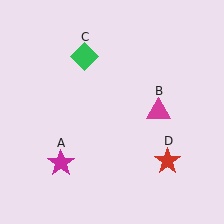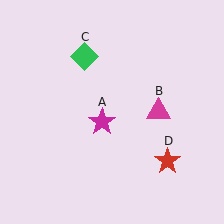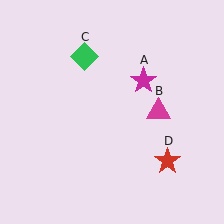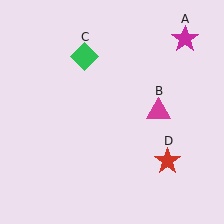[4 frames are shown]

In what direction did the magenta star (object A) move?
The magenta star (object A) moved up and to the right.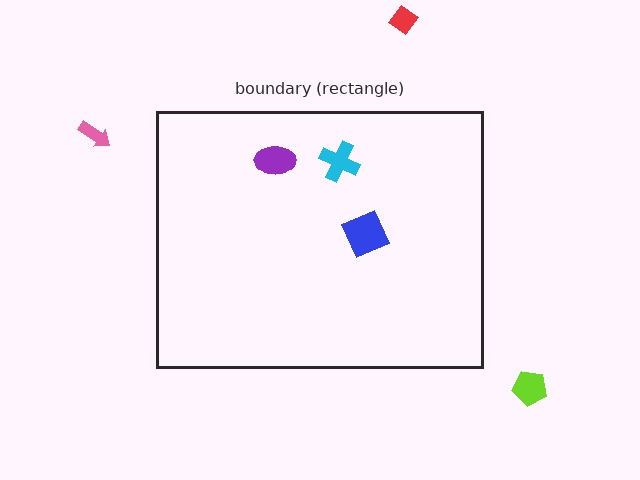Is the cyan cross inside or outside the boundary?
Inside.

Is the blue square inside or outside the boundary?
Inside.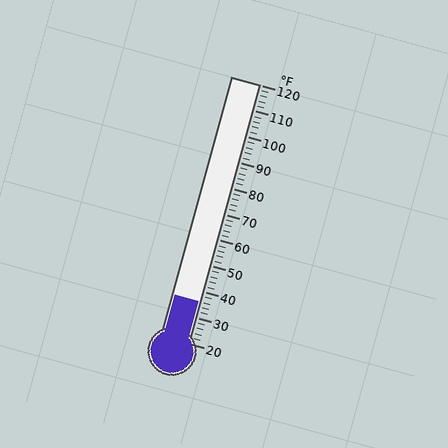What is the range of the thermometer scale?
The thermometer scale ranges from 20°F to 120°F.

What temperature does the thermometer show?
The thermometer shows approximately 36°F.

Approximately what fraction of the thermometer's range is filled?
The thermometer is filled to approximately 15% of its range.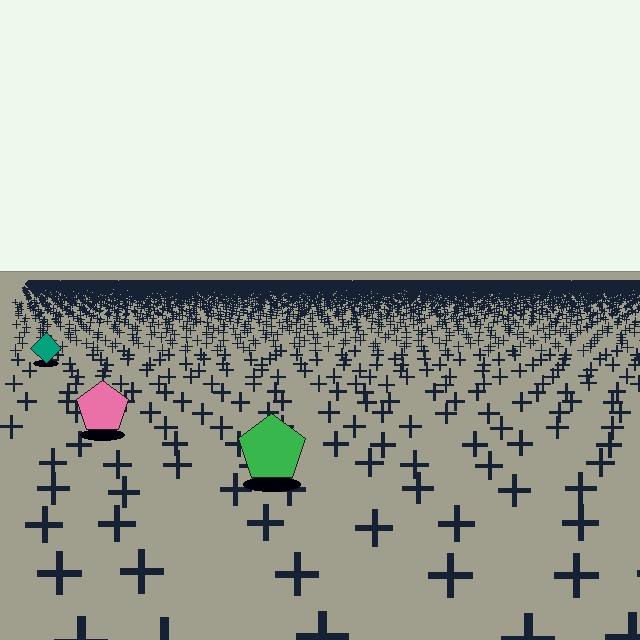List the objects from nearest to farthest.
From nearest to farthest: the green pentagon, the pink pentagon, the teal diamond.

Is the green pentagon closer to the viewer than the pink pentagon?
Yes. The green pentagon is closer — you can tell from the texture gradient: the ground texture is coarser near it.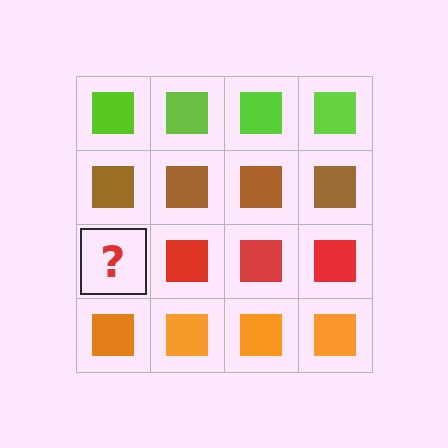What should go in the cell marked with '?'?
The missing cell should contain a red square.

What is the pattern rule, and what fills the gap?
The rule is that each row has a consistent color. The gap should be filled with a red square.